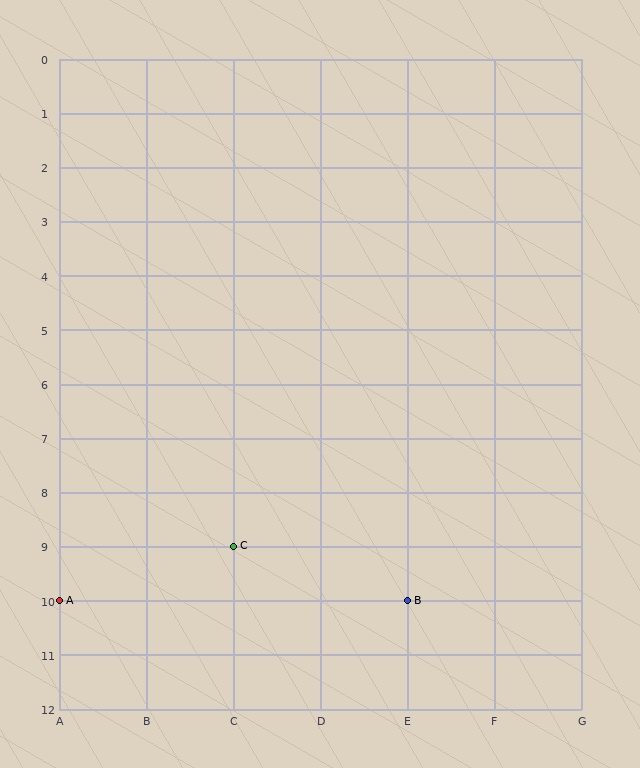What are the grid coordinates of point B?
Point B is at grid coordinates (E, 10).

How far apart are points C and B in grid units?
Points C and B are 2 columns and 1 row apart (about 2.2 grid units diagonally).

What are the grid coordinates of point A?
Point A is at grid coordinates (A, 10).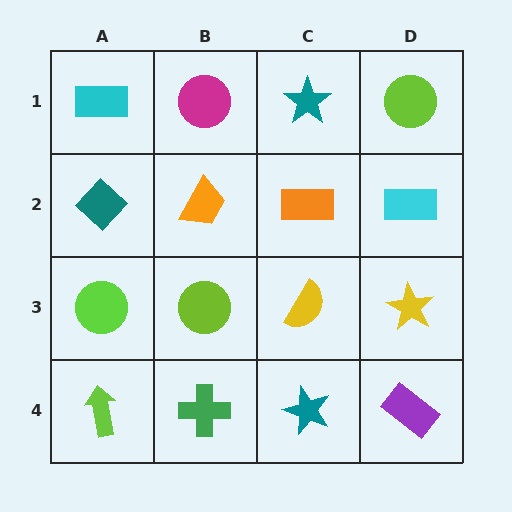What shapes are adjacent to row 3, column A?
A teal diamond (row 2, column A), a lime arrow (row 4, column A), a lime circle (row 3, column B).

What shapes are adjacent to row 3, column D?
A cyan rectangle (row 2, column D), a purple rectangle (row 4, column D), a yellow semicircle (row 3, column C).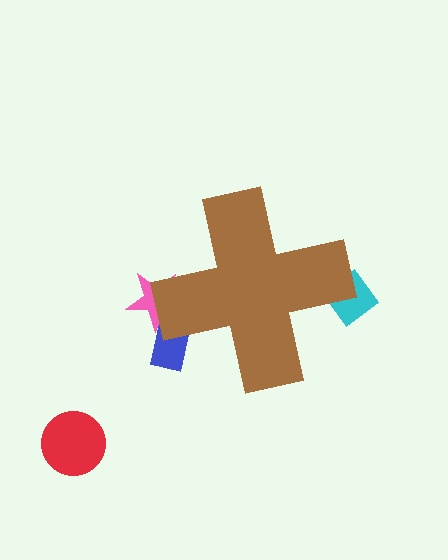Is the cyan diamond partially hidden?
Yes, the cyan diamond is partially hidden behind the brown cross.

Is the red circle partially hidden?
No, the red circle is fully visible.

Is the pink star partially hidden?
Yes, the pink star is partially hidden behind the brown cross.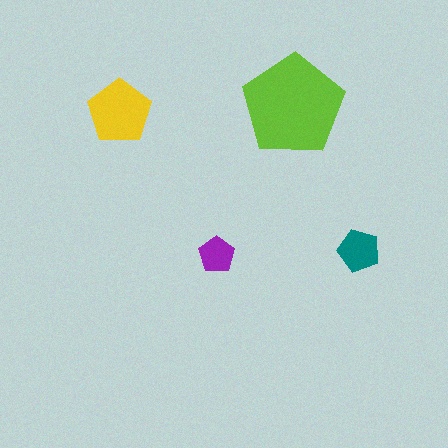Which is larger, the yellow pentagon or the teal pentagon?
The yellow one.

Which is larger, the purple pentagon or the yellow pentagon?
The yellow one.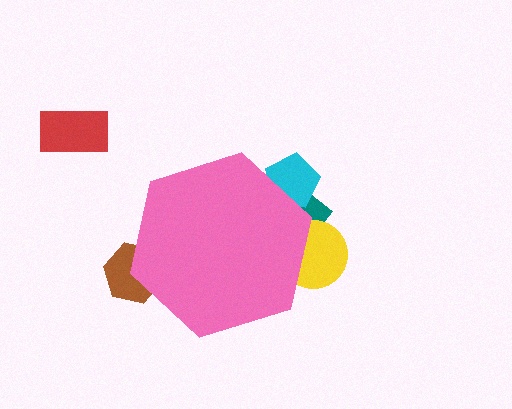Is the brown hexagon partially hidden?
Yes, the brown hexagon is partially hidden behind the pink hexagon.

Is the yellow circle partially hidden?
Yes, the yellow circle is partially hidden behind the pink hexagon.